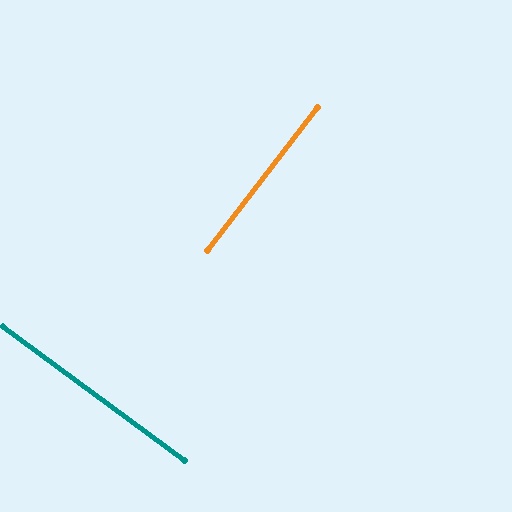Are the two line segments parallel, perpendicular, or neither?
Perpendicular — they meet at approximately 89°.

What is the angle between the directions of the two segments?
Approximately 89 degrees.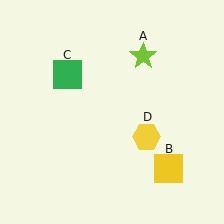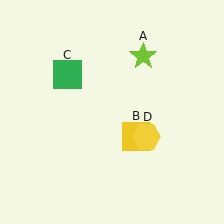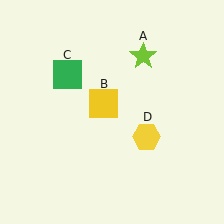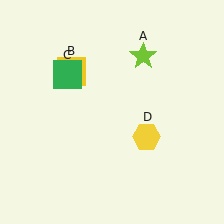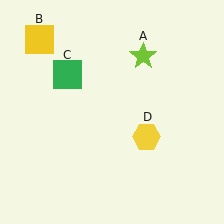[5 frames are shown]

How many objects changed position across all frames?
1 object changed position: yellow square (object B).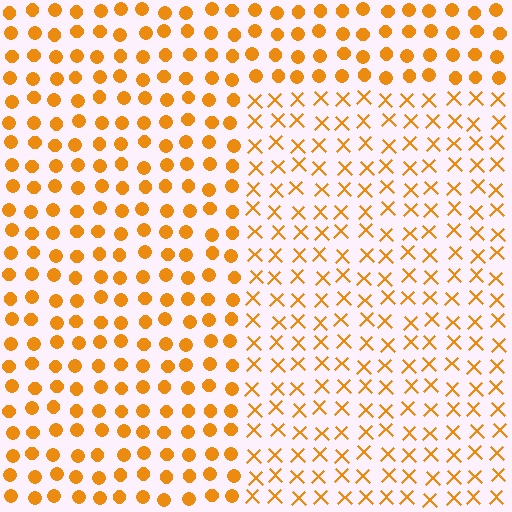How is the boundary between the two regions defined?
The boundary is defined by a change in element shape: X marks inside vs. circles outside. All elements share the same color and spacing.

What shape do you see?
I see a rectangle.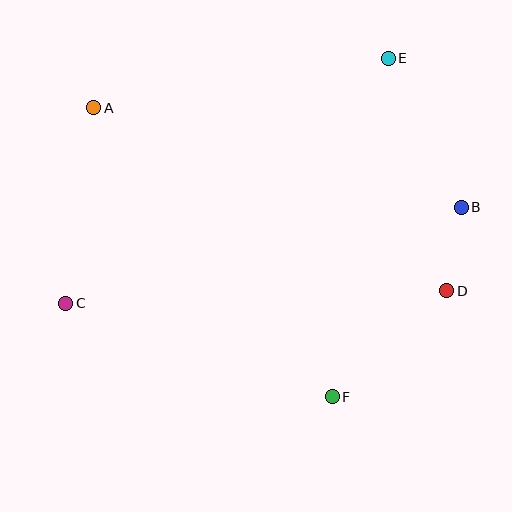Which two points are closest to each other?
Points B and D are closest to each other.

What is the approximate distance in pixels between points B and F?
The distance between B and F is approximately 229 pixels.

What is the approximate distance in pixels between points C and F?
The distance between C and F is approximately 282 pixels.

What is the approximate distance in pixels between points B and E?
The distance between B and E is approximately 166 pixels.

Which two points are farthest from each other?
Points B and C are farthest from each other.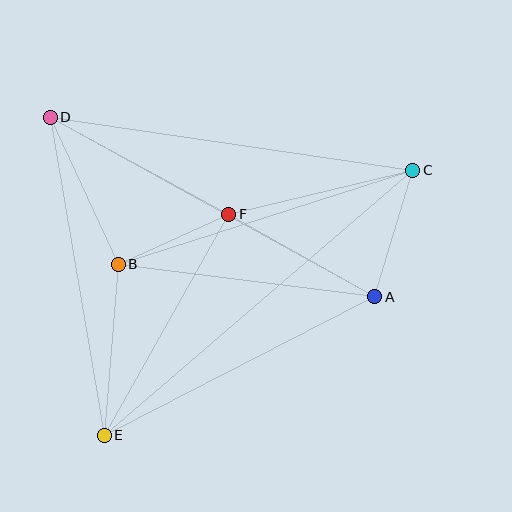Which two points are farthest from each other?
Points C and E are farthest from each other.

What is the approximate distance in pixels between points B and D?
The distance between B and D is approximately 162 pixels.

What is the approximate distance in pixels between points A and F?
The distance between A and F is approximately 168 pixels.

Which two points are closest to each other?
Points B and F are closest to each other.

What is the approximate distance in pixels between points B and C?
The distance between B and C is approximately 309 pixels.